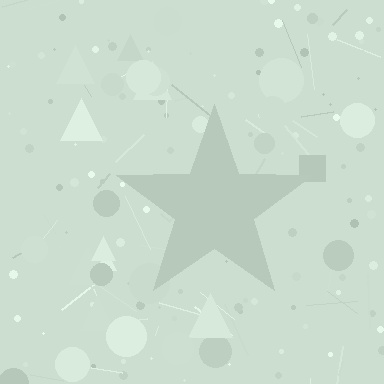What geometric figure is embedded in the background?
A star is embedded in the background.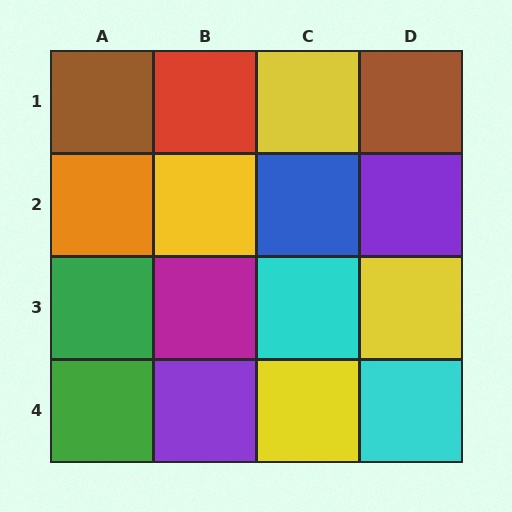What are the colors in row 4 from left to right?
Green, purple, yellow, cyan.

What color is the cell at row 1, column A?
Brown.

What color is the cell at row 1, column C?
Yellow.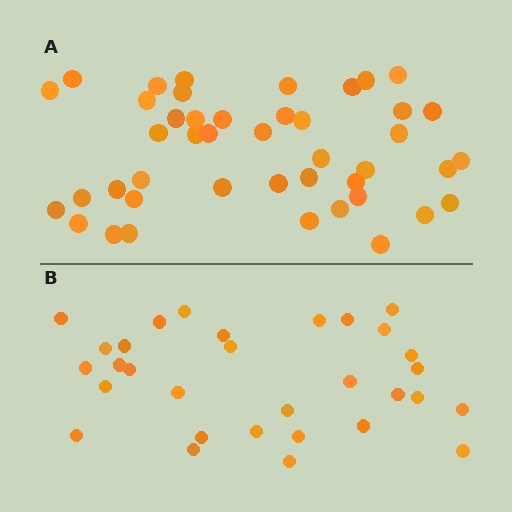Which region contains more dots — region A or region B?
Region A (the top region) has more dots.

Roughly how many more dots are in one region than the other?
Region A has approximately 15 more dots than region B.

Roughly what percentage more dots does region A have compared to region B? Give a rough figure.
About 40% more.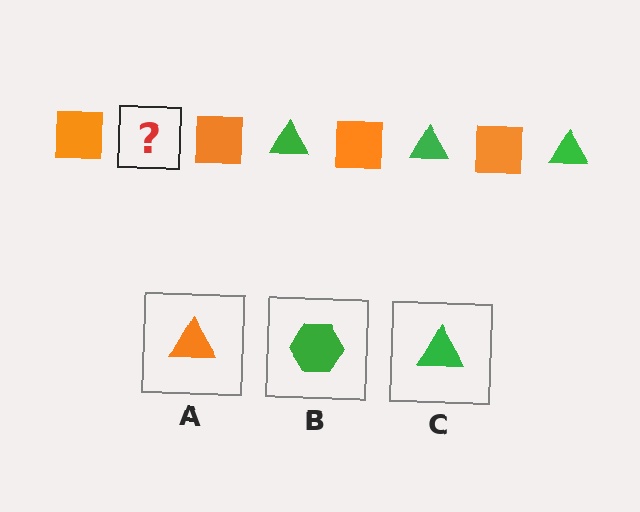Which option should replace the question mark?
Option C.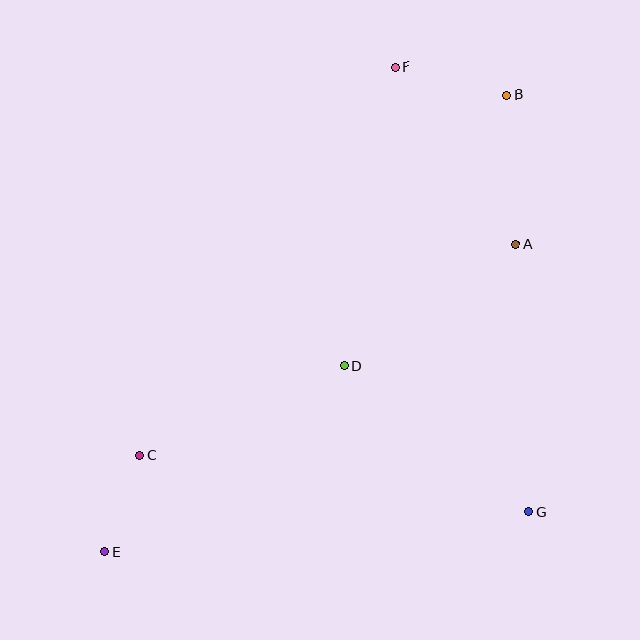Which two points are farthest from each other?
Points B and E are farthest from each other.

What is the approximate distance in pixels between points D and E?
The distance between D and E is approximately 303 pixels.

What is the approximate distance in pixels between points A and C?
The distance between A and C is approximately 431 pixels.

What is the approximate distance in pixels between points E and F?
The distance between E and F is approximately 565 pixels.